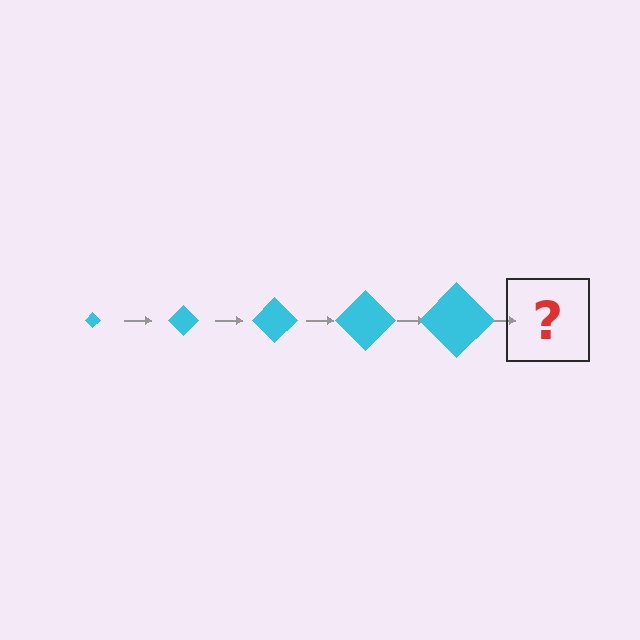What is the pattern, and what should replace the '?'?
The pattern is that the diamond gets progressively larger each step. The '?' should be a cyan diamond, larger than the previous one.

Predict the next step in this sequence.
The next step is a cyan diamond, larger than the previous one.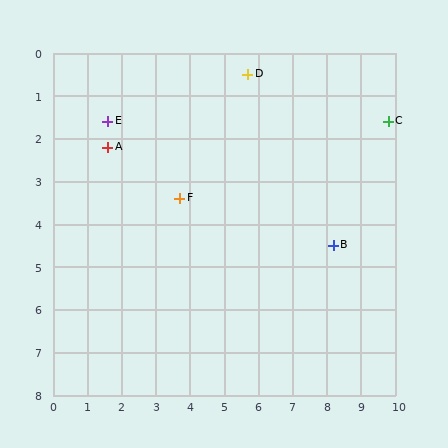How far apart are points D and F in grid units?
Points D and F are about 3.5 grid units apart.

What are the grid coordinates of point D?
Point D is at approximately (5.7, 0.5).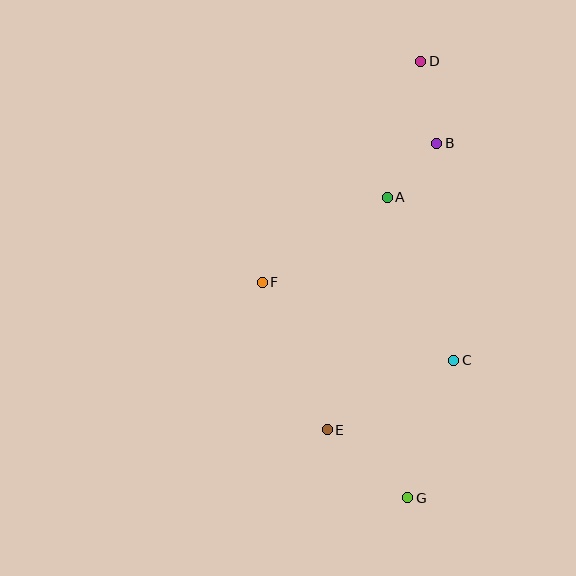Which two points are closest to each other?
Points A and B are closest to each other.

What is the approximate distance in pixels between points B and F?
The distance between B and F is approximately 223 pixels.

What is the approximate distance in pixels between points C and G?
The distance between C and G is approximately 145 pixels.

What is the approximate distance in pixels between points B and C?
The distance between B and C is approximately 218 pixels.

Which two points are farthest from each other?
Points D and G are farthest from each other.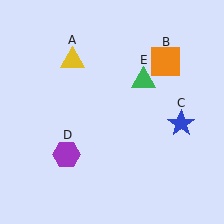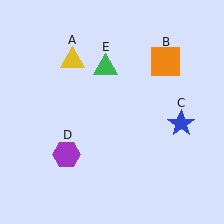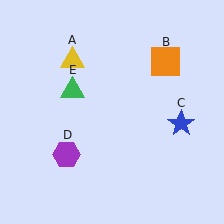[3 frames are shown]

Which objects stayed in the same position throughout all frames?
Yellow triangle (object A) and orange square (object B) and blue star (object C) and purple hexagon (object D) remained stationary.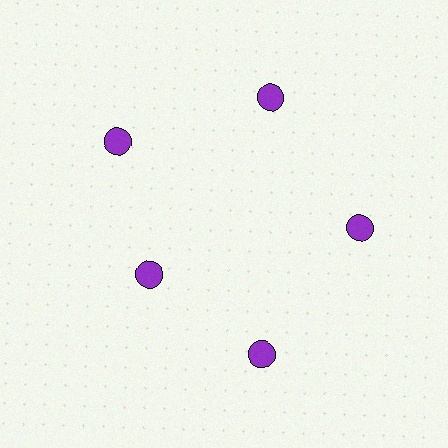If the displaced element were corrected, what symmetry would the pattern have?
It would have 5-fold rotational symmetry — the pattern would map onto itself every 72 degrees.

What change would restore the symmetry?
The symmetry would be restored by moving it outward, back onto the ring so that all 5 circles sit at equal angles and equal distance from the center.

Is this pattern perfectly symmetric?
No. The 5 purple circles are arranged in a ring, but one element near the 8 o'clock position is pulled inward toward the center, breaking the 5-fold rotational symmetry.